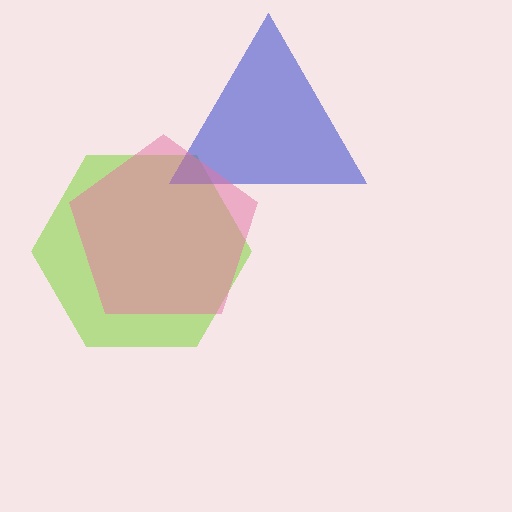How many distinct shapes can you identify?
There are 3 distinct shapes: a lime hexagon, a blue triangle, a pink pentagon.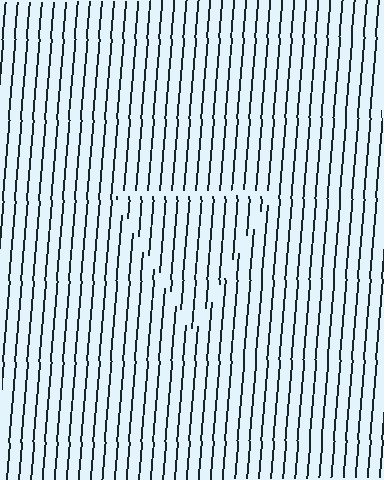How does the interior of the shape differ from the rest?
The interior of the shape contains the same grating, shifted by half a period — the contour is defined by the phase discontinuity where line-ends from the inner and outer gratings abut.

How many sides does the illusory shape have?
3 sides — the line-ends trace a triangle.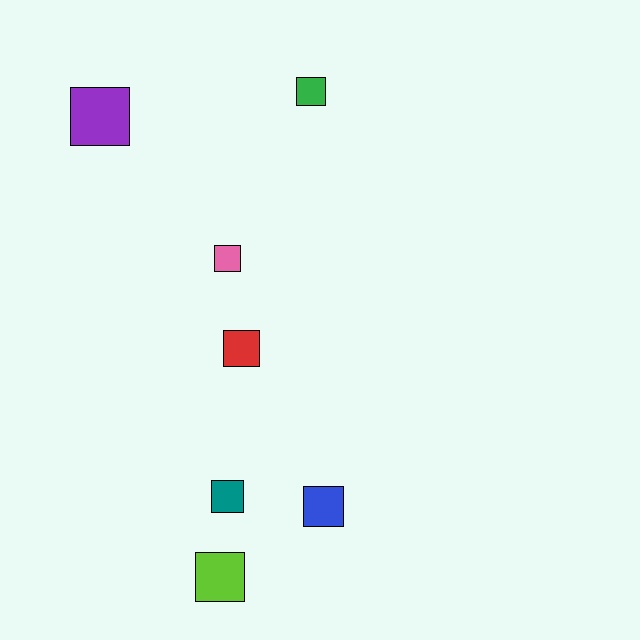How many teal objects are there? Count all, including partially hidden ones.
There is 1 teal object.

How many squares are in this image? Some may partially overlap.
There are 7 squares.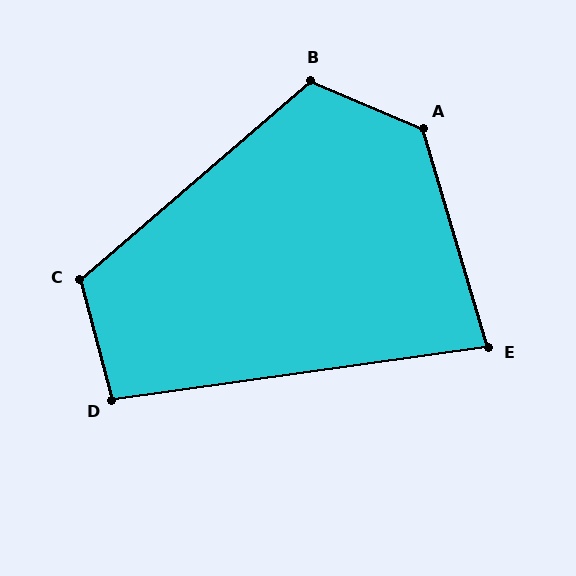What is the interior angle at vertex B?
Approximately 116 degrees (obtuse).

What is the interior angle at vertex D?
Approximately 97 degrees (obtuse).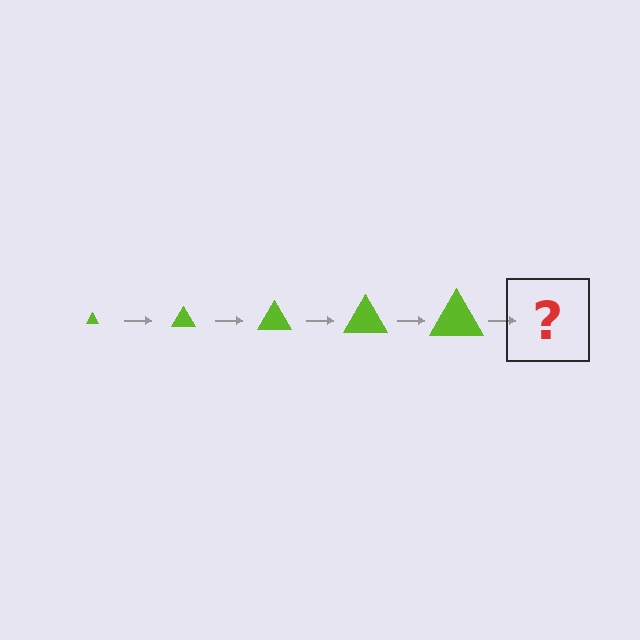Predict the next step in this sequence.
The next step is a lime triangle, larger than the previous one.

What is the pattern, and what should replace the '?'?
The pattern is that the triangle gets progressively larger each step. The '?' should be a lime triangle, larger than the previous one.